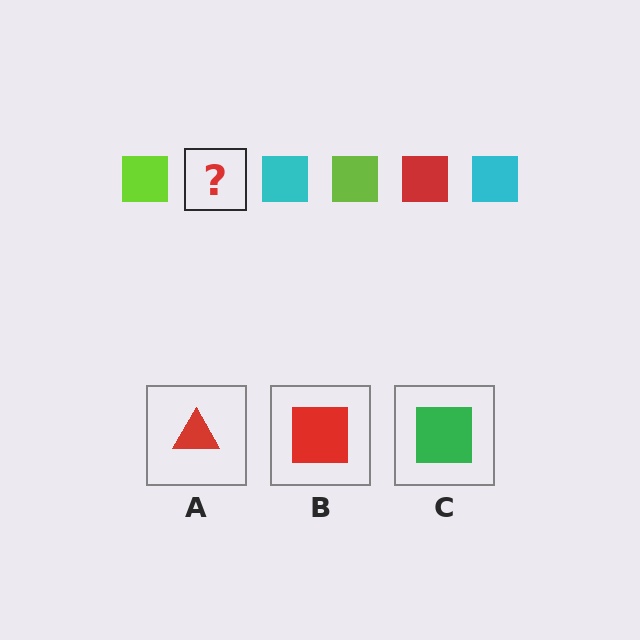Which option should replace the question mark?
Option B.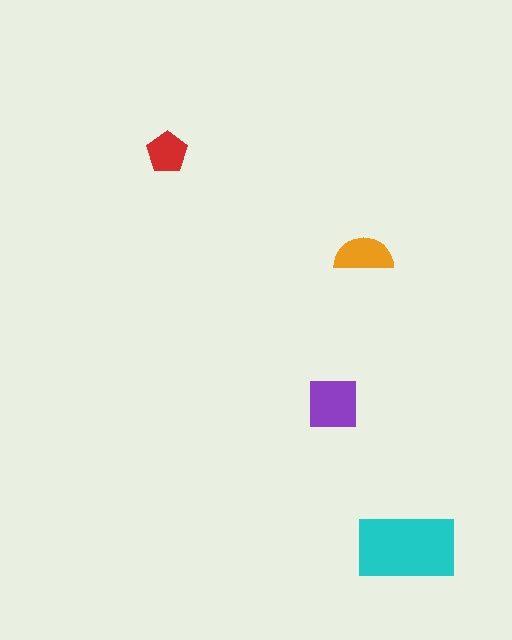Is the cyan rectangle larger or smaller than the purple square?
Larger.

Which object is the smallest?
The red pentagon.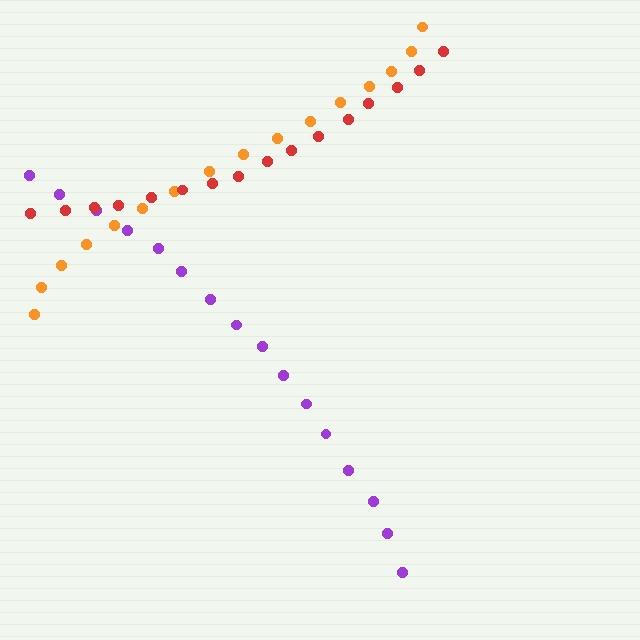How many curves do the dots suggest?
There are 3 distinct paths.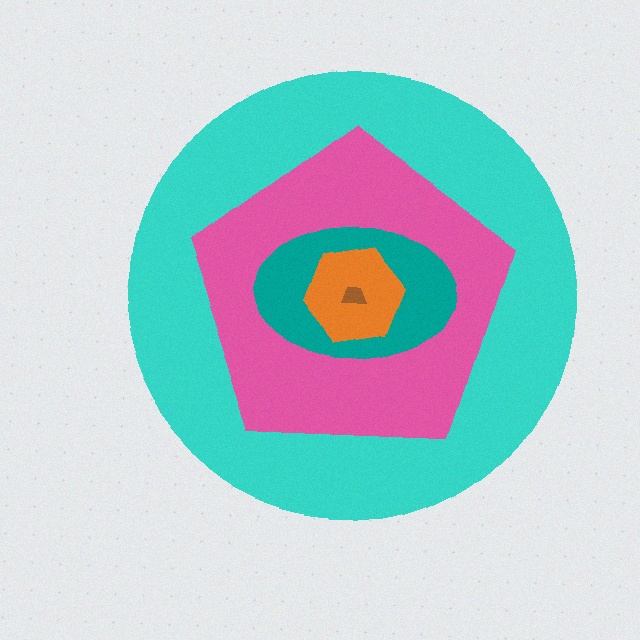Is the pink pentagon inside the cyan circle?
Yes.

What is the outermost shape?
The cyan circle.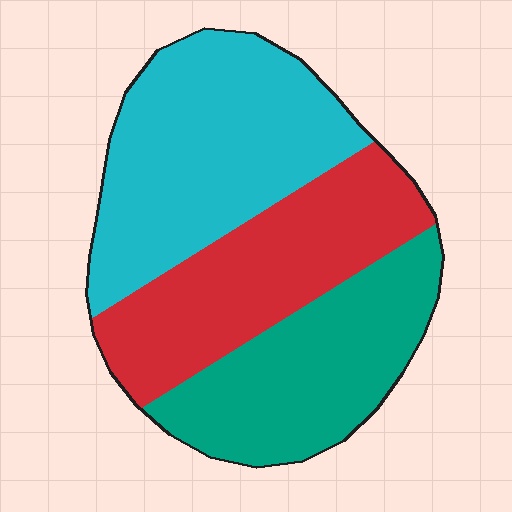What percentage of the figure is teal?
Teal takes up about one third (1/3) of the figure.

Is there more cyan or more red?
Cyan.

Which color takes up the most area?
Cyan, at roughly 40%.